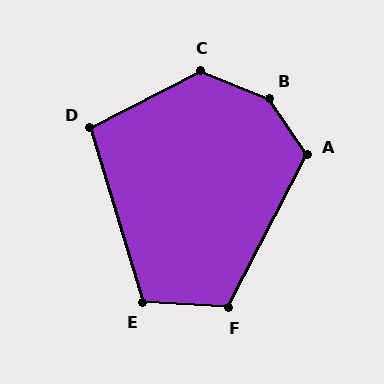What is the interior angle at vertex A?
Approximately 119 degrees (obtuse).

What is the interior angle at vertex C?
Approximately 131 degrees (obtuse).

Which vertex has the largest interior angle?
B, at approximately 146 degrees.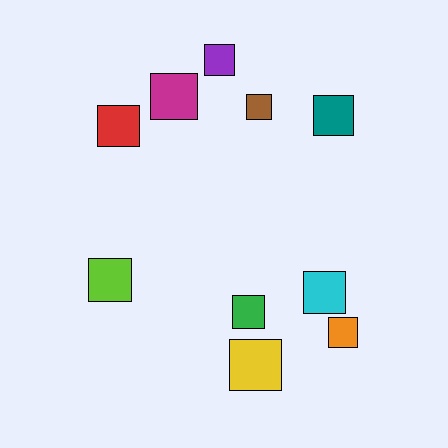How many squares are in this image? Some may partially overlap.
There are 10 squares.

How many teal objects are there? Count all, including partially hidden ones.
There is 1 teal object.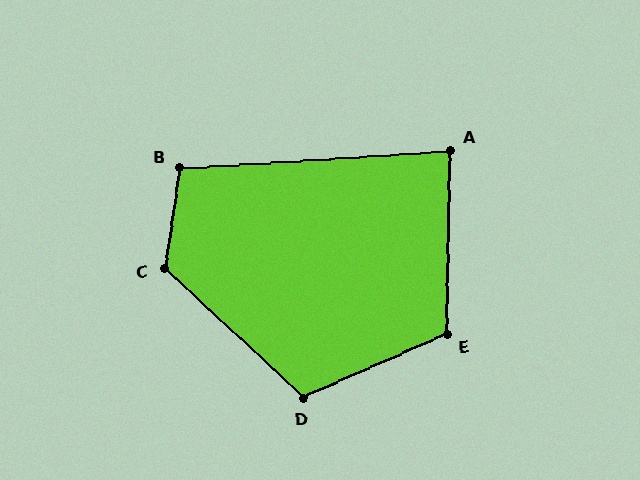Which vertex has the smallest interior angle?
A, at approximately 85 degrees.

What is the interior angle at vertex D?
Approximately 113 degrees (obtuse).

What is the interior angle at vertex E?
Approximately 115 degrees (obtuse).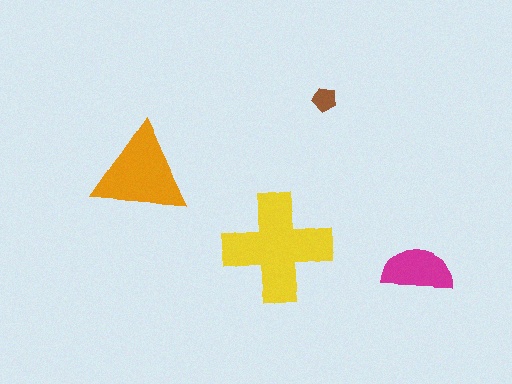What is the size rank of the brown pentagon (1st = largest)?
4th.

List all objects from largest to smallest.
The yellow cross, the orange triangle, the magenta semicircle, the brown pentagon.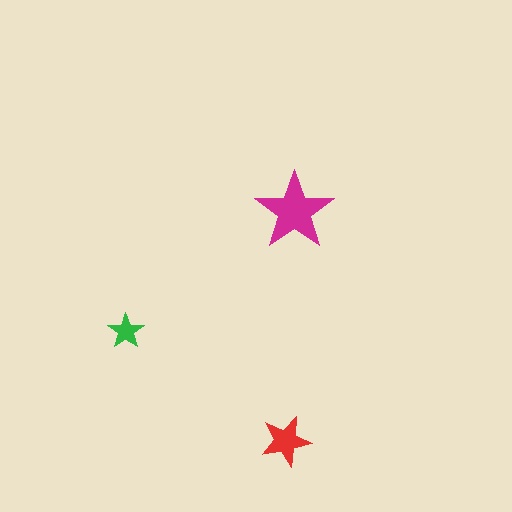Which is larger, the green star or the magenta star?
The magenta one.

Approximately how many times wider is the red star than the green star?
About 1.5 times wider.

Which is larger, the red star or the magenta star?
The magenta one.